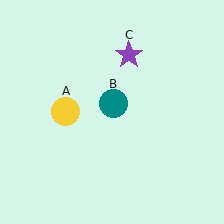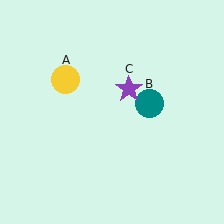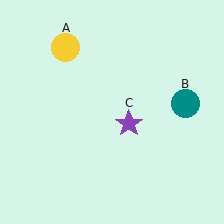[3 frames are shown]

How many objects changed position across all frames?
3 objects changed position: yellow circle (object A), teal circle (object B), purple star (object C).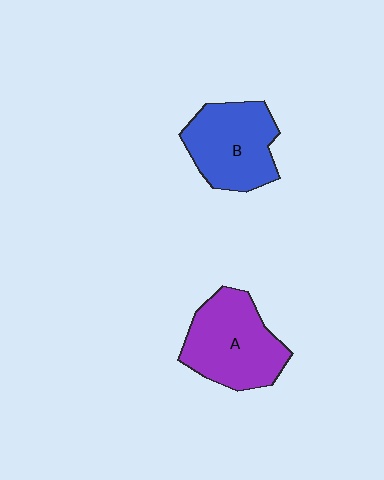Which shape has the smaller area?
Shape B (blue).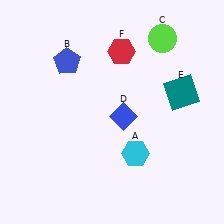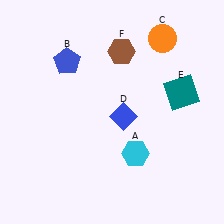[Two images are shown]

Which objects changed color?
C changed from lime to orange. F changed from red to brown.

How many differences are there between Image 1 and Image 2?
There are 2 differences between the two images.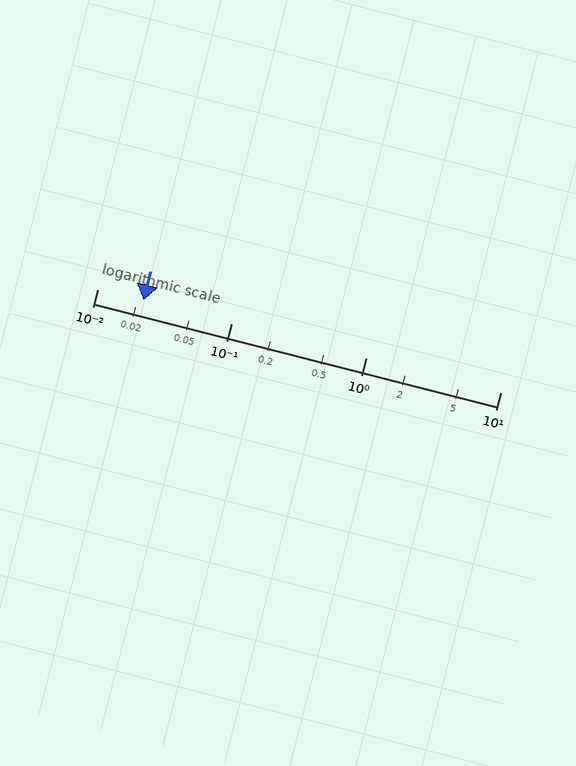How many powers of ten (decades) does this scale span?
The scale spans 3 decades, from 0.01 to 10.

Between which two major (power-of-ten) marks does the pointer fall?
The pointer is between 0.01 and 0.1.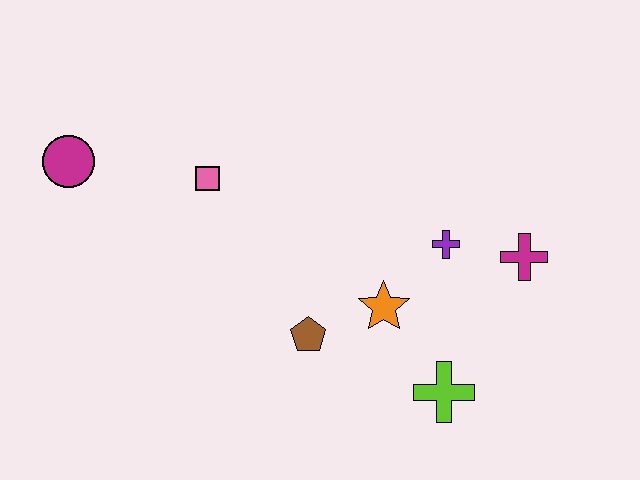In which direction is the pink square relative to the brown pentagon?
The pink square is above the brown pentagon.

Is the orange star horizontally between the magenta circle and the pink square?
No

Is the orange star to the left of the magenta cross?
Yes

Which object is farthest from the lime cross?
The magenta circle is farthest from the lime cross.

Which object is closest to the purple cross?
The magenta cross is closest to the purple cross.